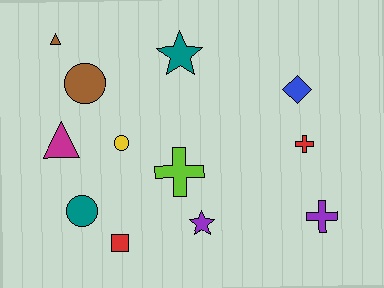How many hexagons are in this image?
There are no hexagons.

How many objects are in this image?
There are 12 objects.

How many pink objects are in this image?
There are no pink objects.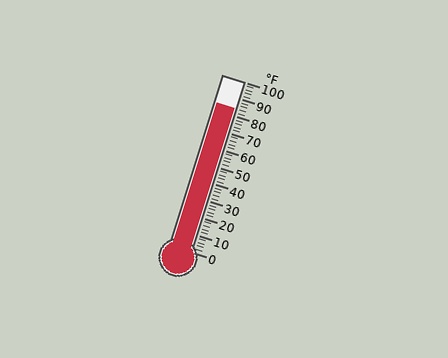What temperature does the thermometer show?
The thermometer shows approximately 84°F.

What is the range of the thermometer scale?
The thermometer scale ranges from 0°F to 100°F.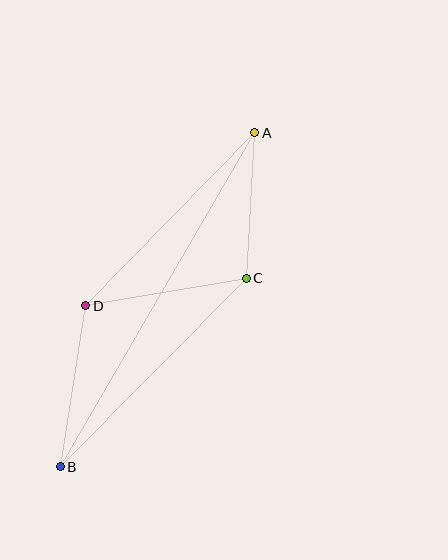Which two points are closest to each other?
Points A and C are closest to each other.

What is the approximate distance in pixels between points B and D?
The distance between B and D is approximately 163 pixels.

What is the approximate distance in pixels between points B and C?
The distance between B and C is approximately 265 pixels.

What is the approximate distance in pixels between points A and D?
The distance between A and D is approximately 242 pixels.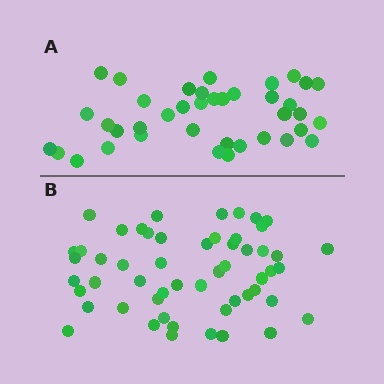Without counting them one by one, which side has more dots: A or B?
Region B (the bottom region) has more dots.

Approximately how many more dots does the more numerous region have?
Region B has approximately 15 more dots than region A.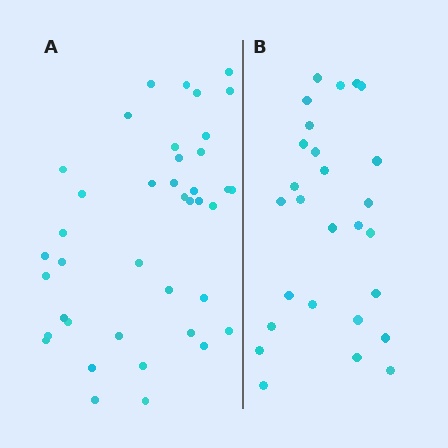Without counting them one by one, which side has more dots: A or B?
Region A (the left region) has more dots.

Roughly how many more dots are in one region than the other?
Region A has approximately 15 more dots than region B.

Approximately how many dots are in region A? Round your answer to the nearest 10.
About 40 dots.